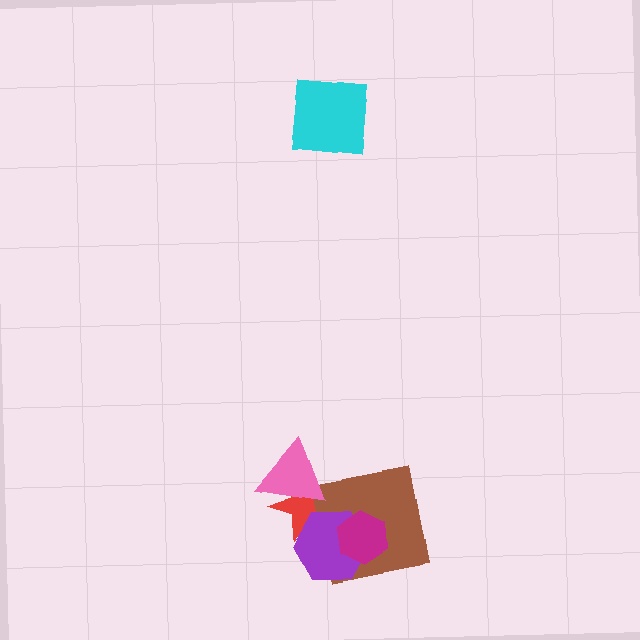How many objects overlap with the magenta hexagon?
2 objects overlap with the magenta hexagon.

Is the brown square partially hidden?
Yes, it is partially covered by another shape.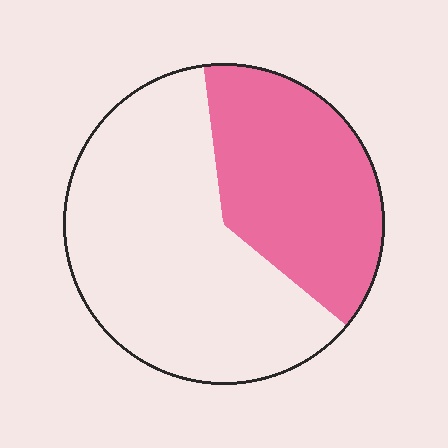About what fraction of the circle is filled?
About three eighths (3/8).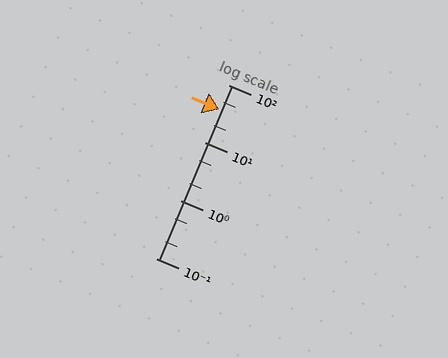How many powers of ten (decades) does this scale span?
The scale spans 3 decades, from 0.1 to 100.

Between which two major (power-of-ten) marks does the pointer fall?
The pointer is between 10 and 100.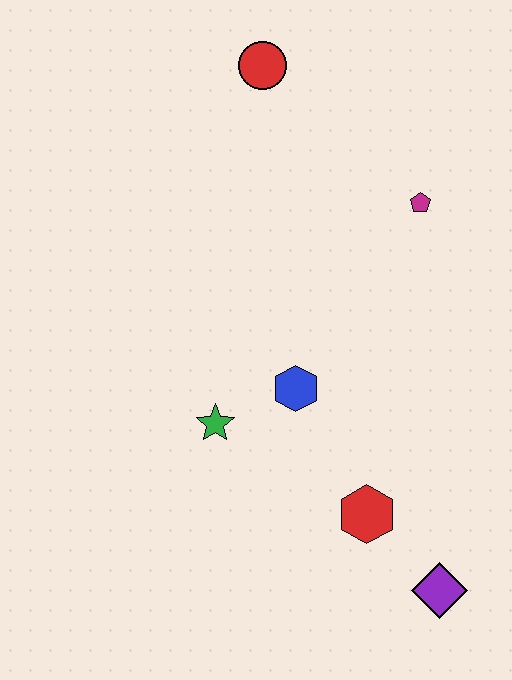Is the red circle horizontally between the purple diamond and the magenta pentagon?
No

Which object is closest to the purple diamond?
The red hexagon is closest to the purple diamond.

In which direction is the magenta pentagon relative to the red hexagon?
The magenta pentagon is above the red hexagon.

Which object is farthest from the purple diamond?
The red circle is farthest from the purple diamond.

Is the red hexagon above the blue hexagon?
No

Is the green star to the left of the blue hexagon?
Yes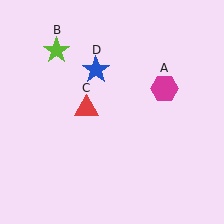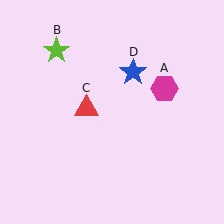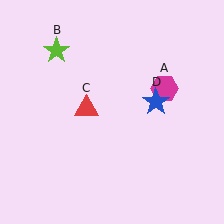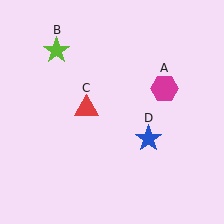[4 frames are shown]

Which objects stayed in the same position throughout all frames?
Magenta hexagon (object A) and lime star (object B) and red triangle (object C) remained stationary.